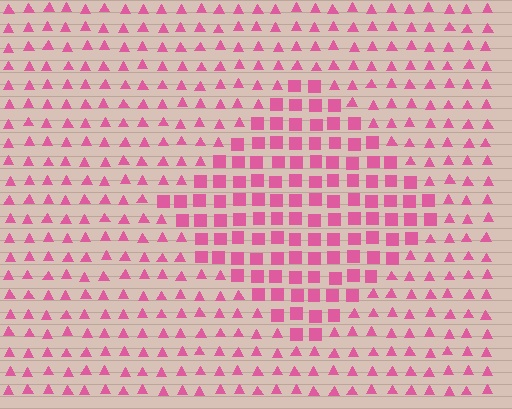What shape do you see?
I see a diamond.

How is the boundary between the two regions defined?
The boundary is defined by a change in element shape: squares inside vs. triangles outside. All elements share the same color and spacing.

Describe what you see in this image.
The image is filled with small pink elements arranged in a uniform grid. A diamond-shaped region contains squares, while the surrounding area contains triangles. The boundary is defined purely by the change in element shape.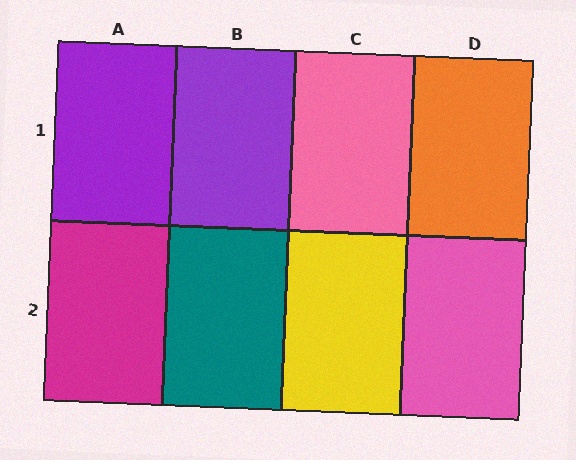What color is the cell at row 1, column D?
Orange.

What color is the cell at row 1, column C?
Pink.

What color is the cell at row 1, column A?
Purple.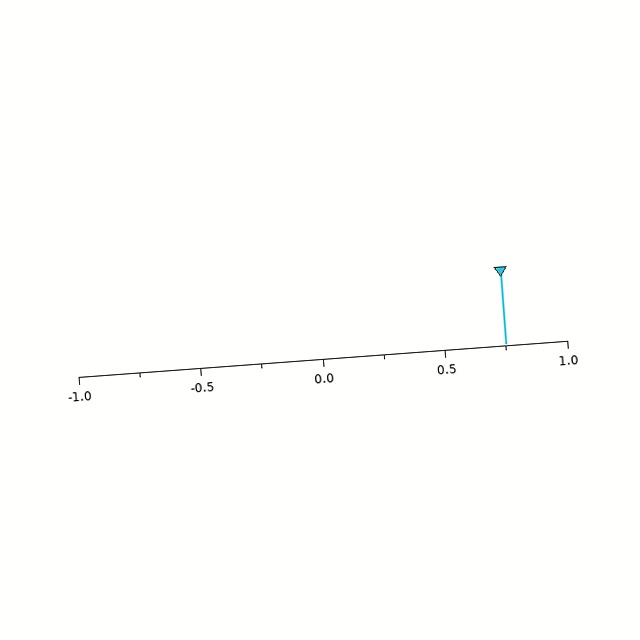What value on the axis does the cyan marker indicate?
The marker indicates approximately 0.75.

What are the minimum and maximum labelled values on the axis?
The axis runs from -1.0 to 1.0.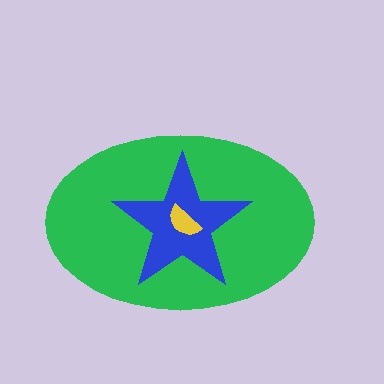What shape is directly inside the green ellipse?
The blue star.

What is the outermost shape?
The green ellipse.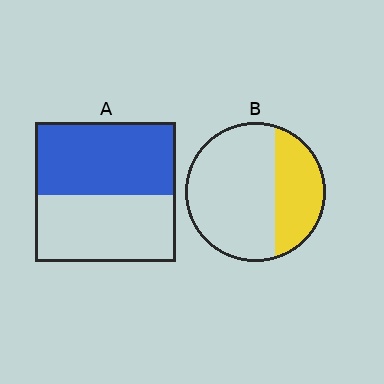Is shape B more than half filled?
No.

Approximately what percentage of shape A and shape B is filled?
A is approximately 50% and B is approximately 35%.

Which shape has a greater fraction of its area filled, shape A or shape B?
Shape A.